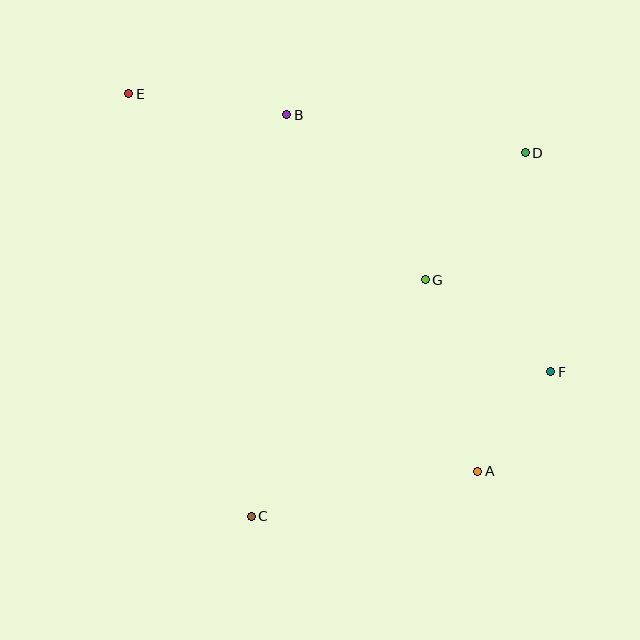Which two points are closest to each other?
Points A and F are closest to each other.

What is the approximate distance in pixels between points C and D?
The distance between C and D is approximately 455 pixels.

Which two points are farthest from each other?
Points A and E are farthest from each other.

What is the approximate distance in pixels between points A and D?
The distance between A and D is approximately 322 pixels.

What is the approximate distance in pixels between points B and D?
The distance between B and D is approximately 241 pixels.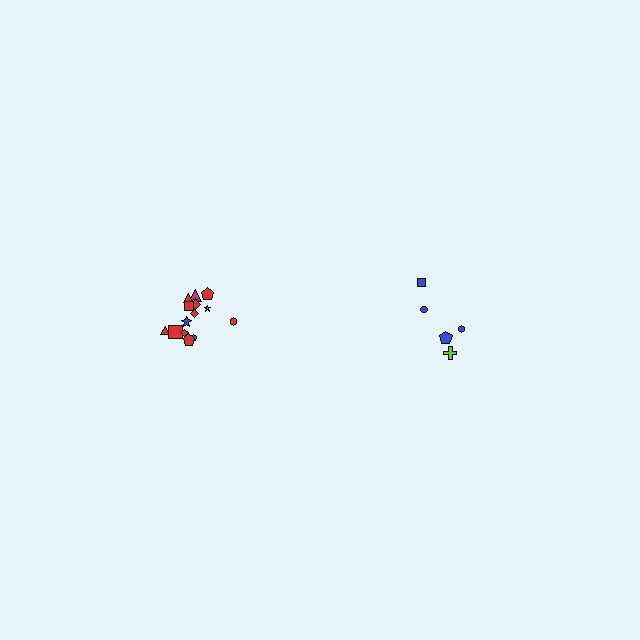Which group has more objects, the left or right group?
The left group.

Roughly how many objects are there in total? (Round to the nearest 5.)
Roughly 20 objects in total.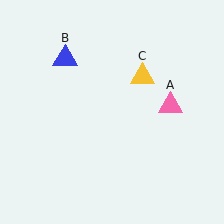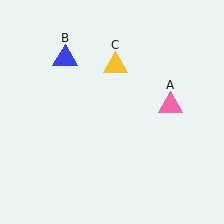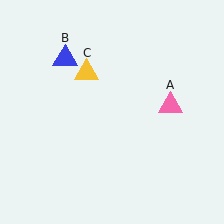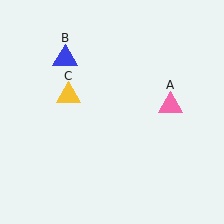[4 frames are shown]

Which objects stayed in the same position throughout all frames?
Pink triangle (object A) and blue triangle (object B) remained stationary.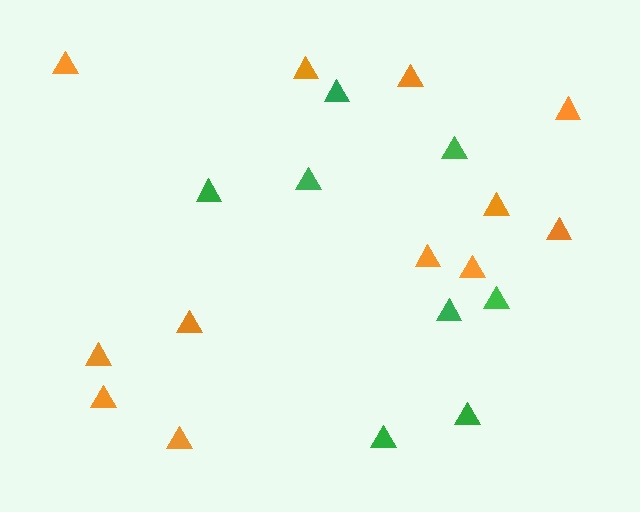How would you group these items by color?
There are 2 groups: one group of orange triangles (12) and one group of green triangles (8).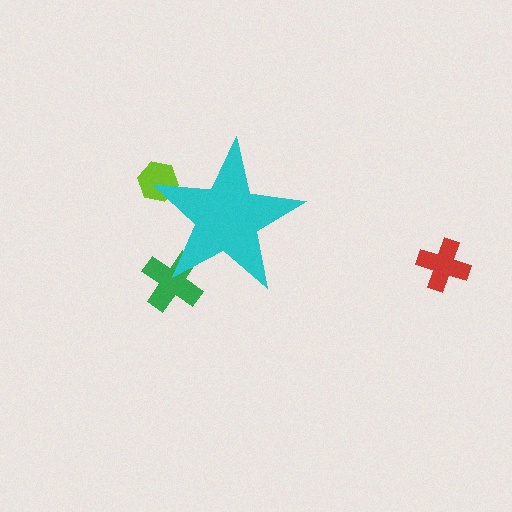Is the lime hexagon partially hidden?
Yes, the lime hexagon is partially hidden behind the cyan star.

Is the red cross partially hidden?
No, the red cross is fully visible.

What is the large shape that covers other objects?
A cyan star.